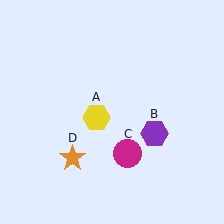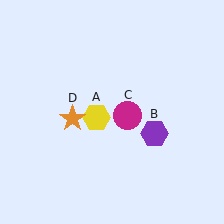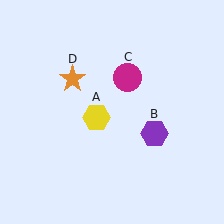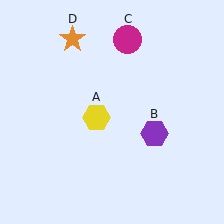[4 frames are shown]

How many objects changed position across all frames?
2 objects changed position: magenta circle (object C), orange star (object D).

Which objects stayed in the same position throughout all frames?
Yellow hexagon (object A) and purple hexagon (object B) remained stationary.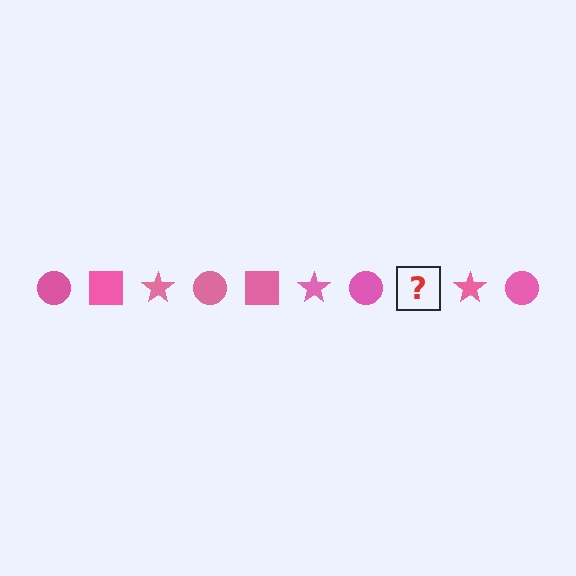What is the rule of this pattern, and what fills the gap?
The rule is that the pattern cycles through circle, square, star shapes in pink. The gap should be filled with a pink square.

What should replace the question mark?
The question mark should be replaced with a pink square.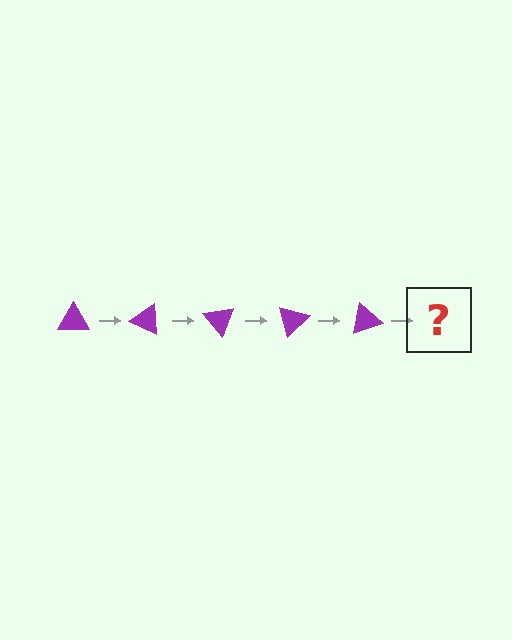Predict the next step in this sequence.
The next step is a purple triangle rotated 125 degrees.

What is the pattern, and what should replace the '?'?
The pattern is that the triangle rotates 25 degrees each step. The '?' should be a purple triangle rotated 125 degrees.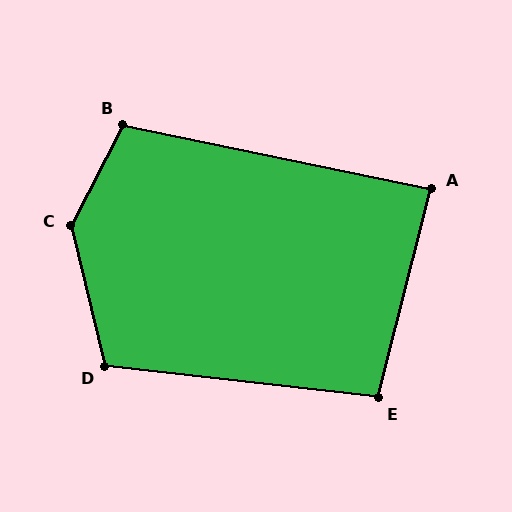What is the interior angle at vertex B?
Approximately 105 degrees (obtuse).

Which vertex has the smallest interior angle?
A, at approximately 88 degrees.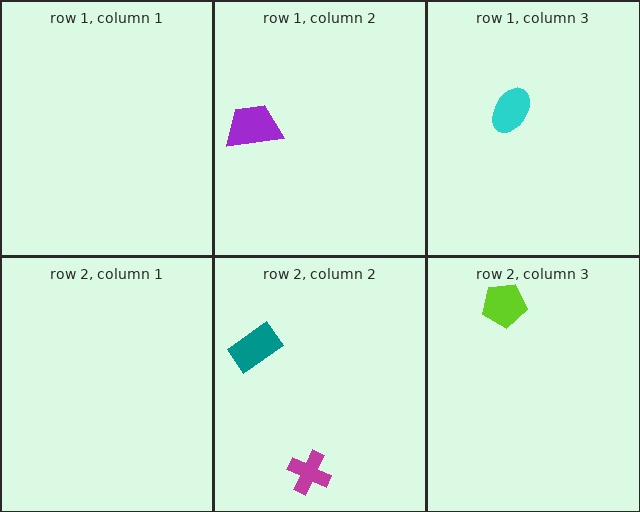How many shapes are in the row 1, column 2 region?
1.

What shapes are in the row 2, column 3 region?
The lime pentagon.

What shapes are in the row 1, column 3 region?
The cyan ellipse.